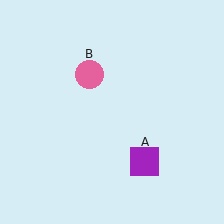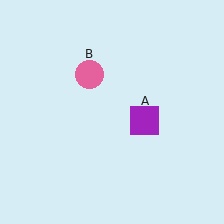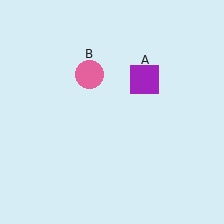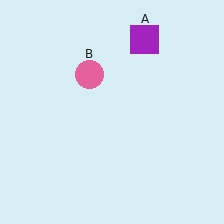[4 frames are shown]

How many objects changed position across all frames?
1 object changed position: purple square (object A).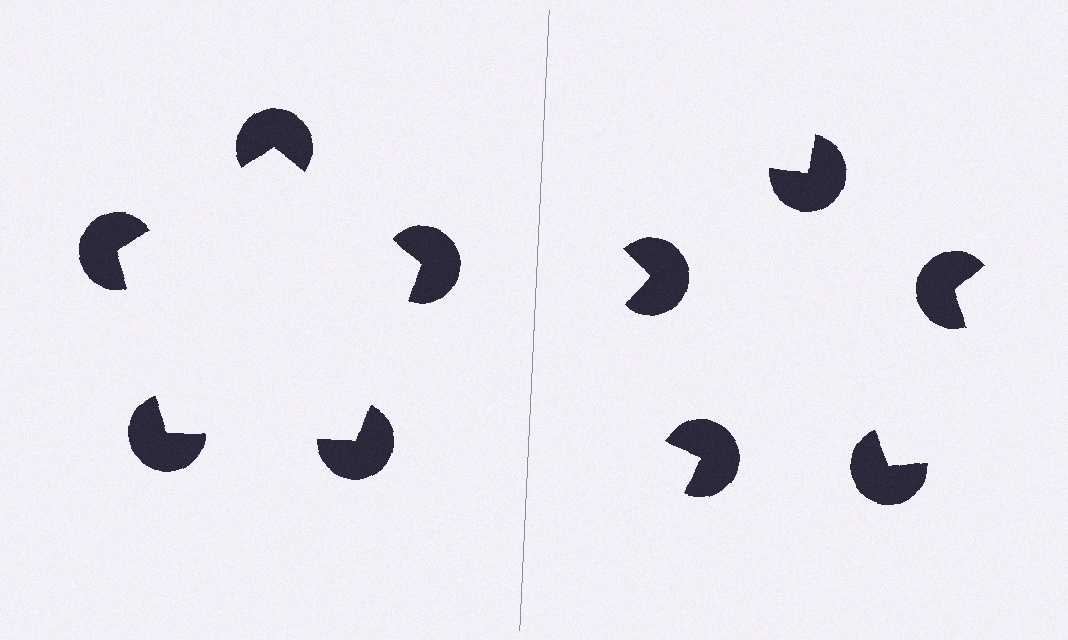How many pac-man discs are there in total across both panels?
10 — 5 on each side.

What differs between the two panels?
The pac-man discs are positioned identically on both sides; only the wedge orientations differ. On the left they align to a pentagon; on the right they are misaligned.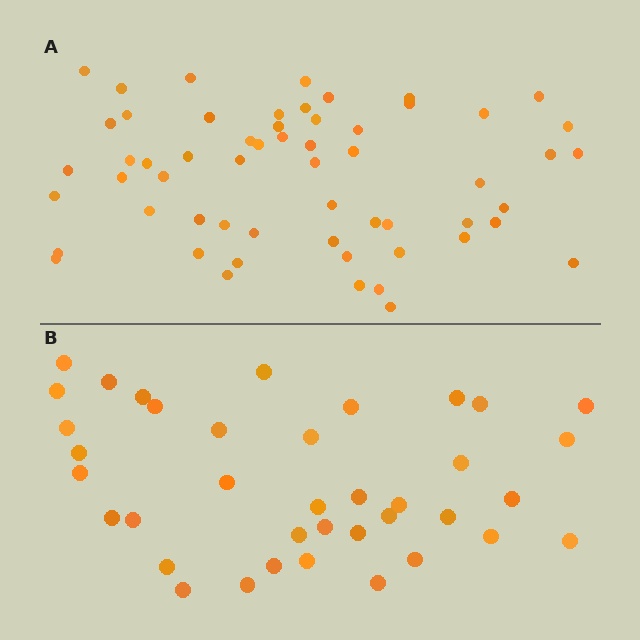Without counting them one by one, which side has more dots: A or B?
Region A (the top region) has more dots.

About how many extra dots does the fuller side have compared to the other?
Region A has approximately 20 more dots than region B.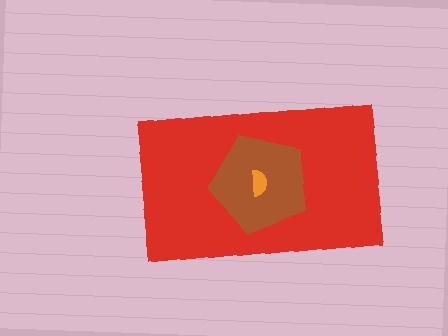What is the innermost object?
The orange semicircle.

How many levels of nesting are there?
3.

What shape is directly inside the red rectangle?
The brown pentagon.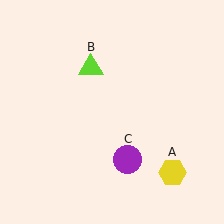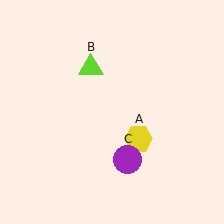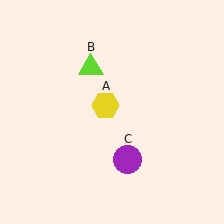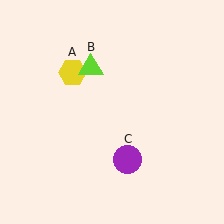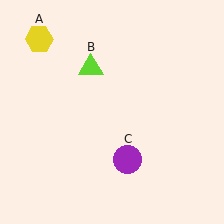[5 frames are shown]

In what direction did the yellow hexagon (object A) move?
The yellow hexagon (object A) moved up and to the left.